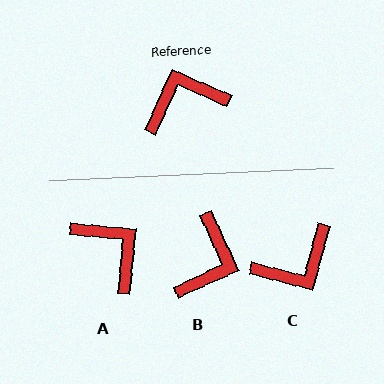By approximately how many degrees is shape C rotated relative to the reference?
Approximately 171 degrees clockwise.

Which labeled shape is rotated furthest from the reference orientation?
C, about 171 degrees away.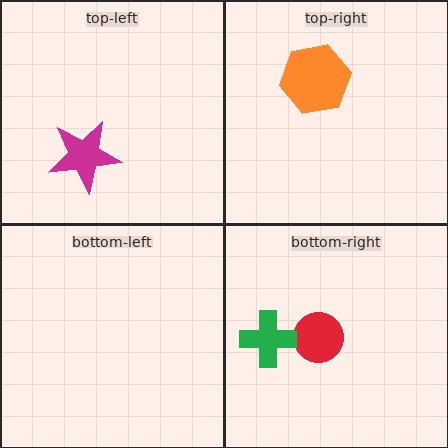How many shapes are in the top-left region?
1.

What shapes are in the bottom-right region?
The red circle, the green cross.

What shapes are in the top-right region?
The orange hexagon.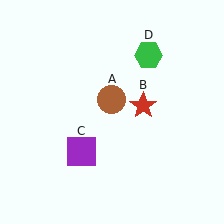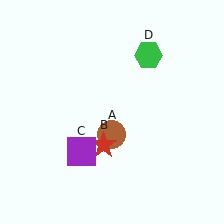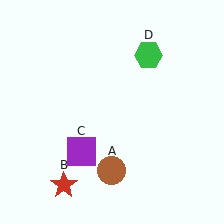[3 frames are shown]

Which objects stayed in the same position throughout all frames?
Purple square (object C) and green hexagon (object D) remained stationary.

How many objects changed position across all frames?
2 objects changed position: brown circle (object A), red star (object B).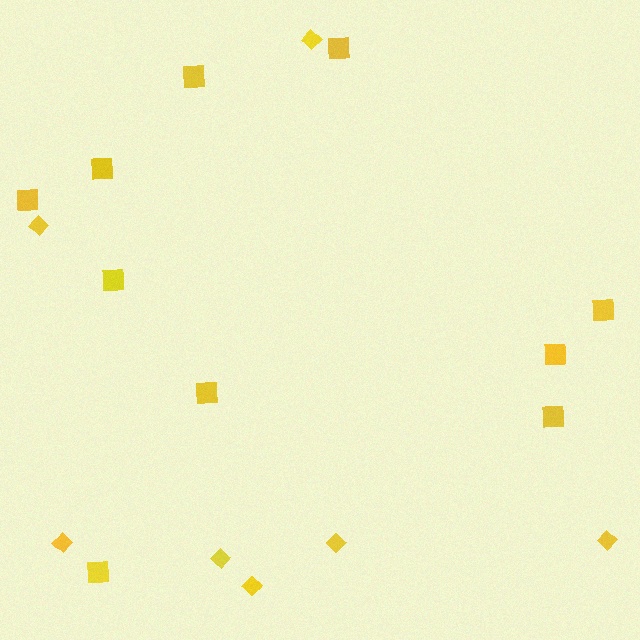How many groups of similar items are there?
There are 2 groups: one group of diamonds (7) and one group of squares (10).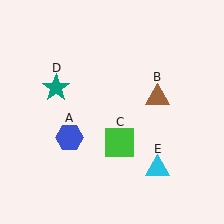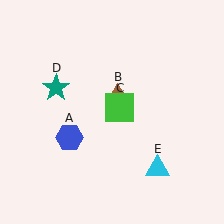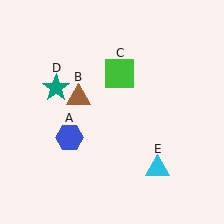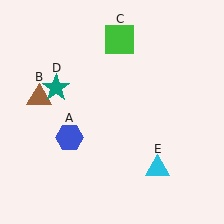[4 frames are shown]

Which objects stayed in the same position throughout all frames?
Blue hexagon (object A) and teal star (object D) and cyan triangle (object E) remained stationary.